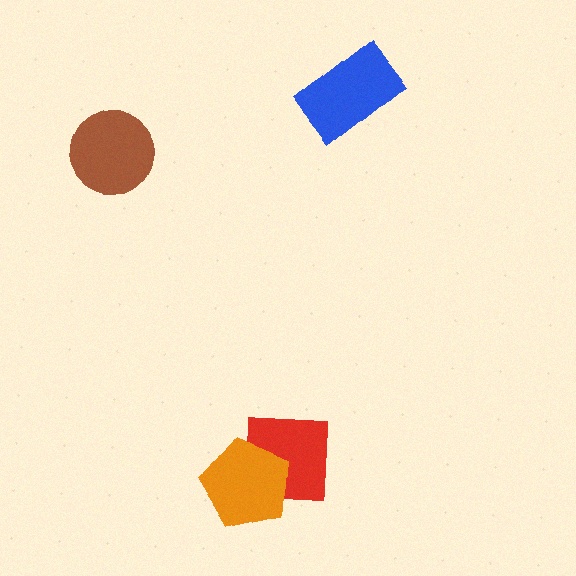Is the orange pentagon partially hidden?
No, no other shape covers it.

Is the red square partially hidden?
Yes, it is partially covered by another shape.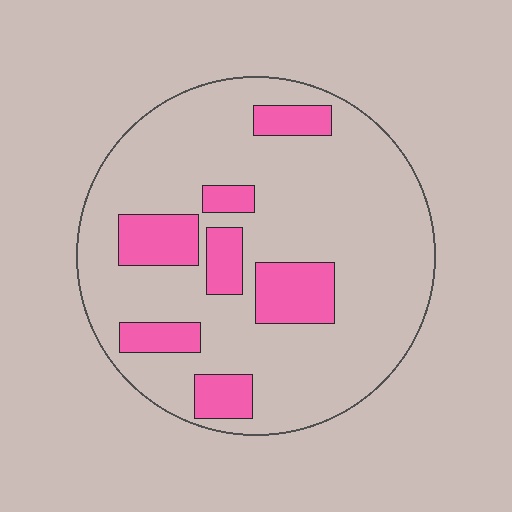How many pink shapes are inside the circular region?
7.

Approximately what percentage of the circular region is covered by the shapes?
Approximately 20%.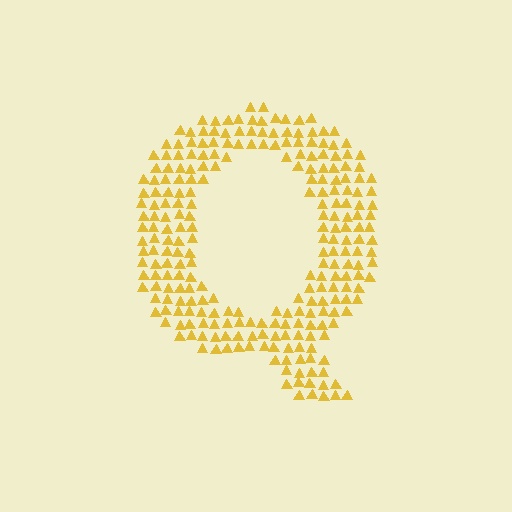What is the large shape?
The large shape is the letter Q.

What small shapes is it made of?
It is made of small triangles.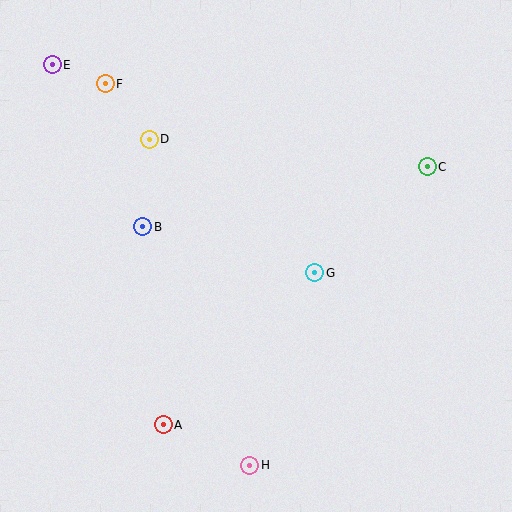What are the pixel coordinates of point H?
Point H is at (250, 465).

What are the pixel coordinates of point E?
Point E is at (52, 65).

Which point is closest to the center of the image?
Point G at (315, 273) is closest to the center.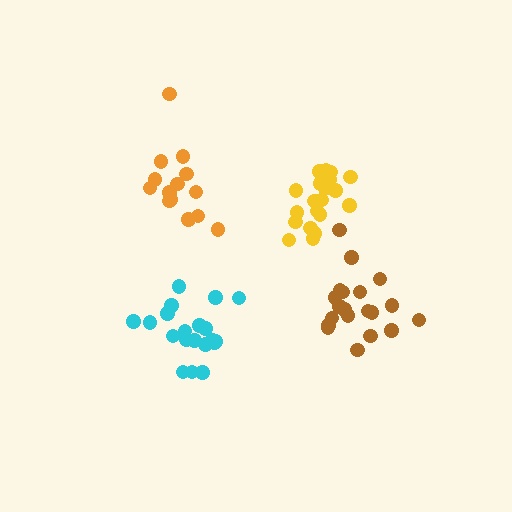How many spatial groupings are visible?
There are 4 spatial groupings.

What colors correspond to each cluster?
The clusters are colored: orange, cyan, yellow, brown.